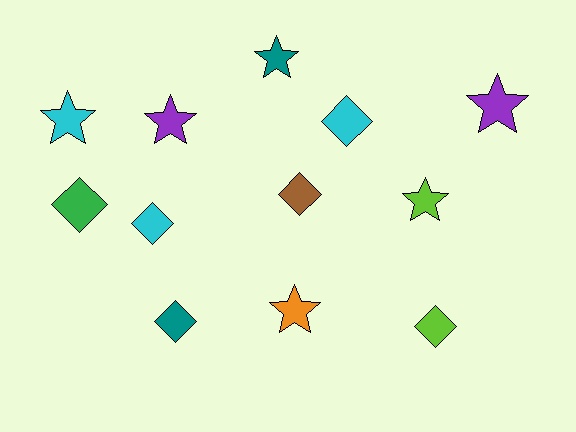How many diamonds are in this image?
There are 6 diamonds.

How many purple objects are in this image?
There are 2 purple objects.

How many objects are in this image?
There are 12 objects.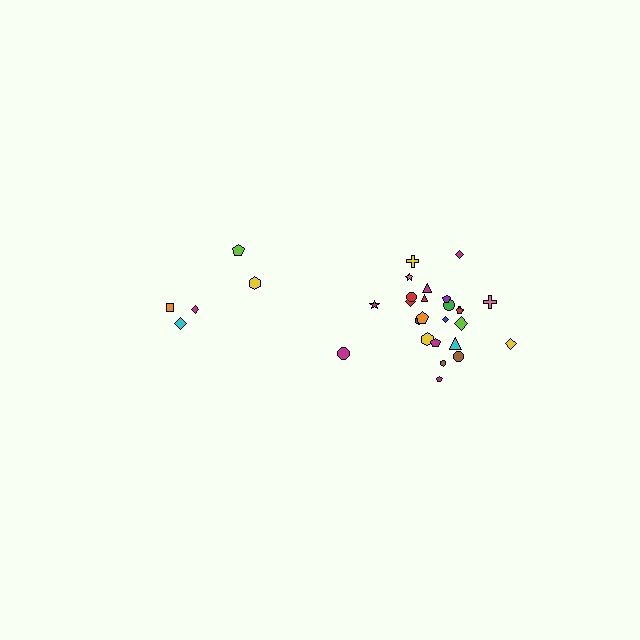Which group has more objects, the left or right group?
The right group.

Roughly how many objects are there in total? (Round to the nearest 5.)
Roughly 30 objects in total.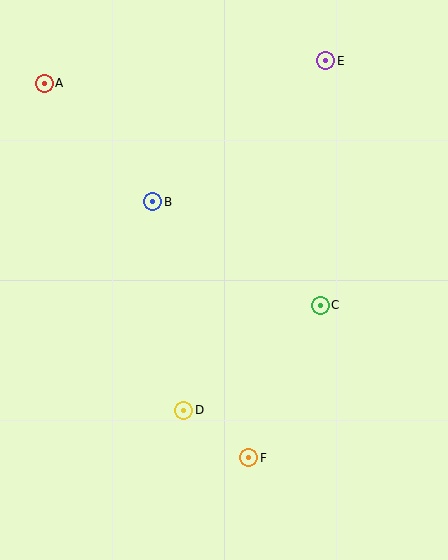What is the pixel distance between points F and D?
The distance between F and D is 81 pixels.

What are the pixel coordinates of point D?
Point D is at (184, 410).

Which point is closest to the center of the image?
Point C at (320, 305) is closest to the center.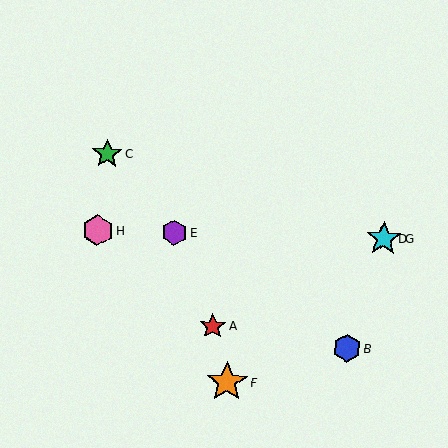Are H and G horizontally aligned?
Yes, both are at y≈230.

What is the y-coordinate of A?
Object A is at y≈326.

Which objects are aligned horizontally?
Objects D, E, G, H are aligned horizontally.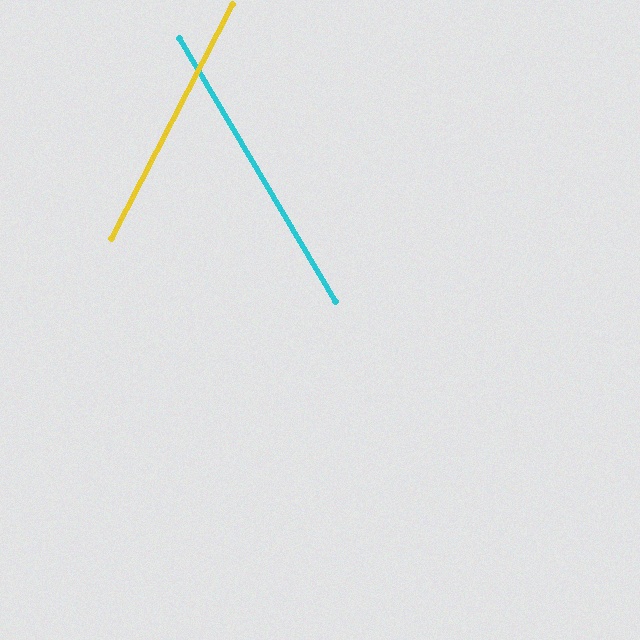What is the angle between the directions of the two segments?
Approximately 58 degrees.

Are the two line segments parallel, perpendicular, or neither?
Neither parallel nor perpendicular — they differ by about 58°.